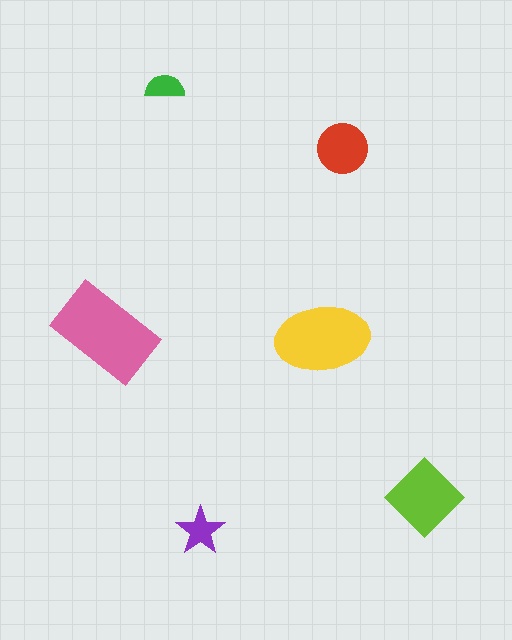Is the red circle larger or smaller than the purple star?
Larger.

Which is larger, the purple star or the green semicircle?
The purple star.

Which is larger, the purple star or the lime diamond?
The lime diamond.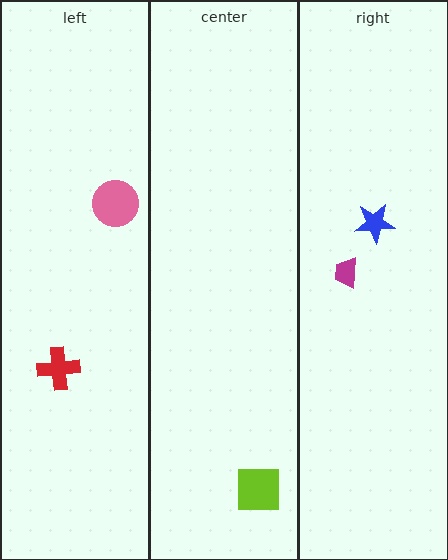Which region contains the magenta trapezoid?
The right region.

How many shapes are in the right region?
2.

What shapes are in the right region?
The magenta trapezoid, the blue star.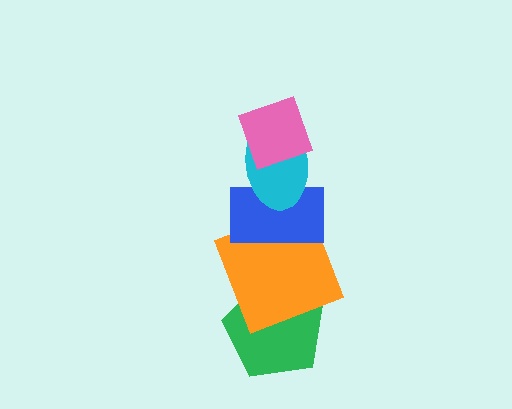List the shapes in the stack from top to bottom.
From top to bottom: the pink diamond, the cyan ellipse, the blue rectangle, the orange square, the green pentagon.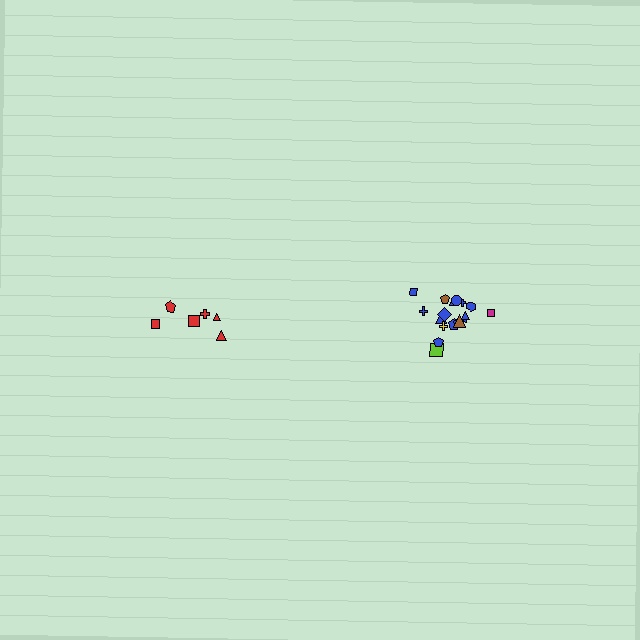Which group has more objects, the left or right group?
The right group.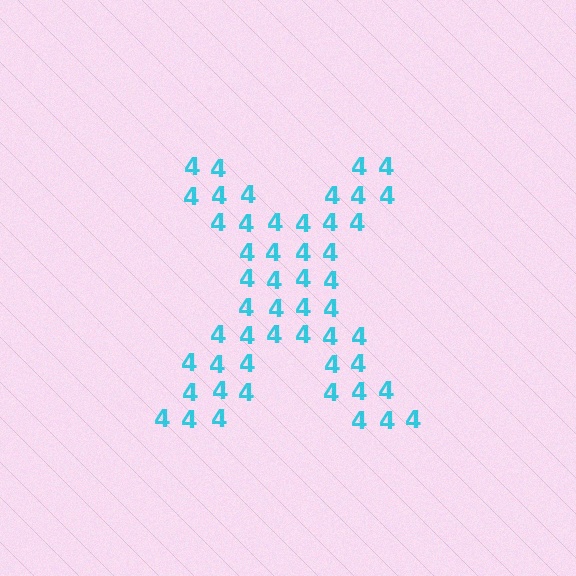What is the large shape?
The large shape is the letter X.